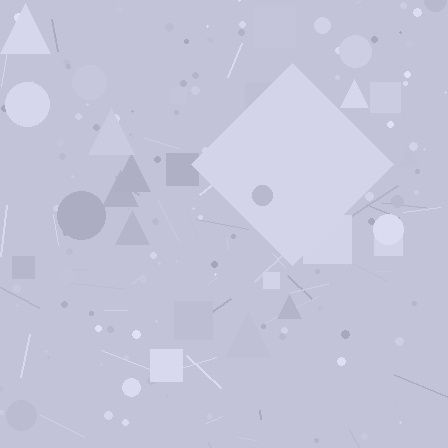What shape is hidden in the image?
A diamond is hidden in the image.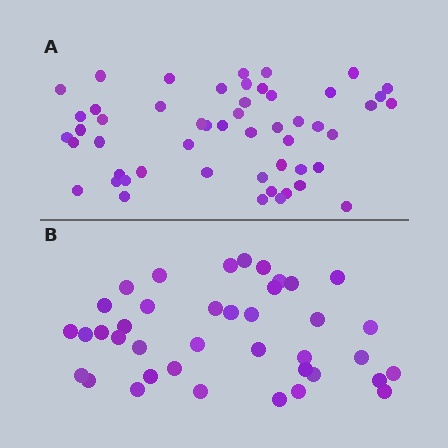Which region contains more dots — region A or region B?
Region A (the top region) has more dots.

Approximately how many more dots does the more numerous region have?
Region A has approximately 15 more dots than region B.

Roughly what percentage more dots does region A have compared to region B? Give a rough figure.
About 35% more.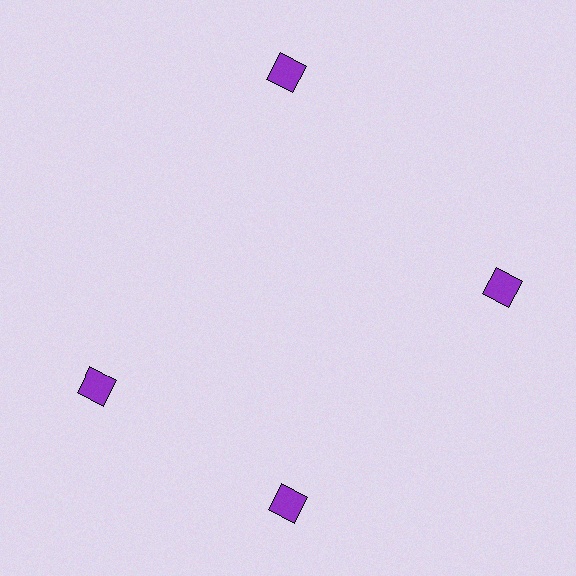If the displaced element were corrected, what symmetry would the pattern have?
It would have 4-fold rotational symmetry — the pattern would map onto itself every 90 degrees.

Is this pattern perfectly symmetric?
No. The 4 purple squares are arranged in a ring, but one element near the 9 o'clock position is rotated out of alignment along the ring, breaking the 4-fold rotational symmetry.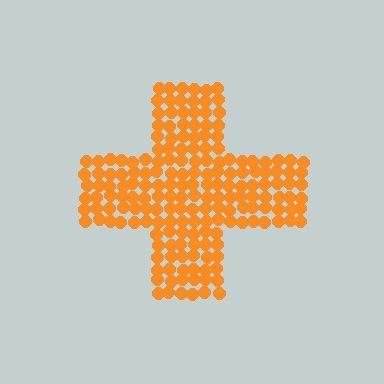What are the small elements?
The small elements are circles.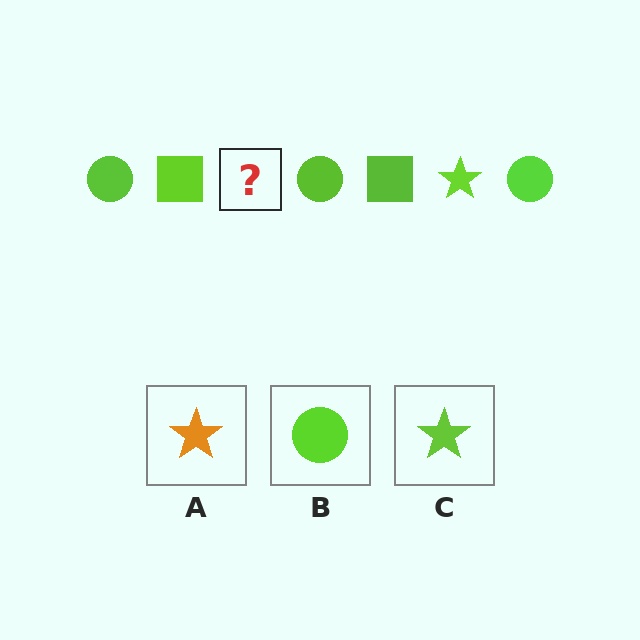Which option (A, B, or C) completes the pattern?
C.